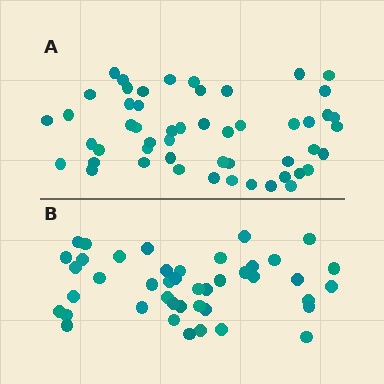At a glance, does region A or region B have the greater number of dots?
Region A (the top region) has more dots.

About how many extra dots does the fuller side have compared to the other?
Region A has roughly 8 or so more dots than region B.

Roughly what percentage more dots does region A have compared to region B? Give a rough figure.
About 20% more.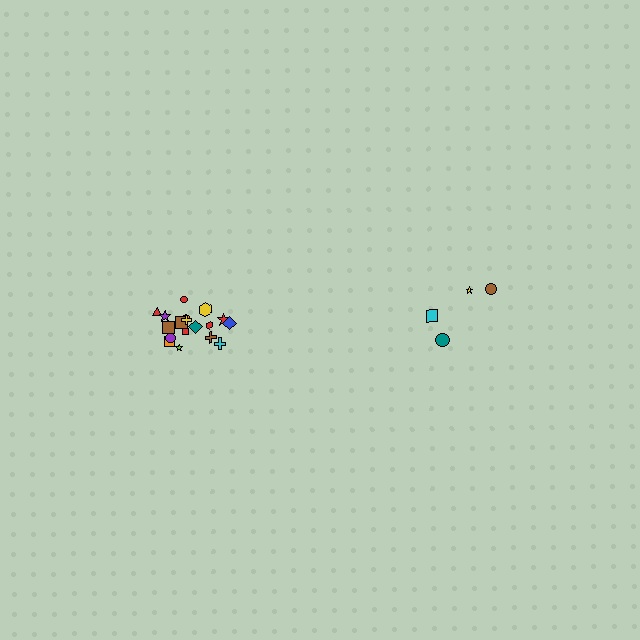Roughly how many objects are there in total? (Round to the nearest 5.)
Roughly 20 objects in total.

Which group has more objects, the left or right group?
The left group.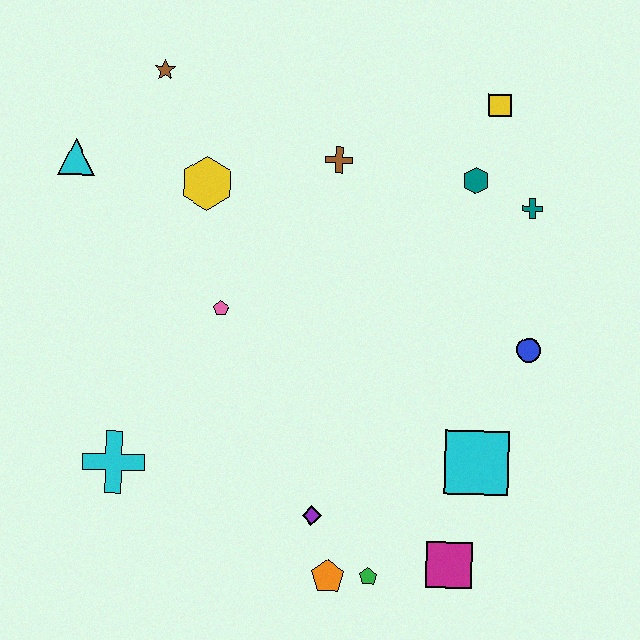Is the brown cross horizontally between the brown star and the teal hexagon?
Yes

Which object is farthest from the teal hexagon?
The cyan cross is farthest from the teal hexagon.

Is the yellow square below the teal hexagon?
No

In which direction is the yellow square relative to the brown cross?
The yellow square is to the right of the brown cross.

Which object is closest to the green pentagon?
The orange pentagon is closest to the green pentagon.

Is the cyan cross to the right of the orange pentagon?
No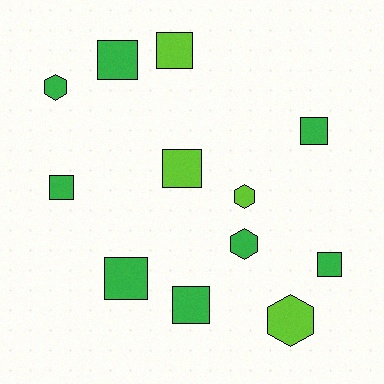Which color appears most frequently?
Green, with 8 objects.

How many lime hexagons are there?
There are 2 lime hexagons.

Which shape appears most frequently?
Square, with 8 objects.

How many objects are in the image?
There are 12 objects.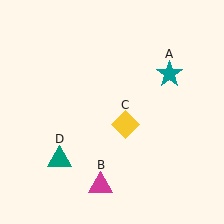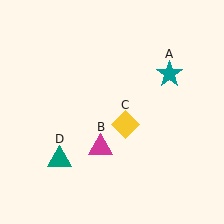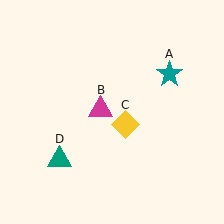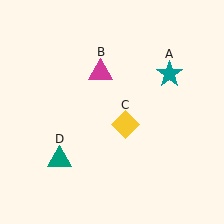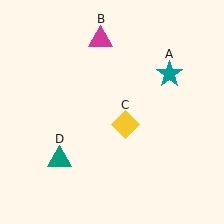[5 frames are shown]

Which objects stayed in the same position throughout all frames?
Teal star (object A) and yellow diamond (object C) and teal triangle (object D) remained stationary.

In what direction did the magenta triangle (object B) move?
The magenta triangle (object B) moved up.